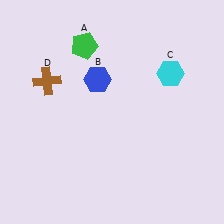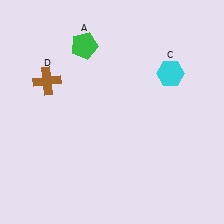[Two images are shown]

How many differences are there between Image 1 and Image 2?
There is 1 difference between the two images.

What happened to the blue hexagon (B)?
The blue hexagon (B) was removed in Image 2. It was in the top-left area of Image 1.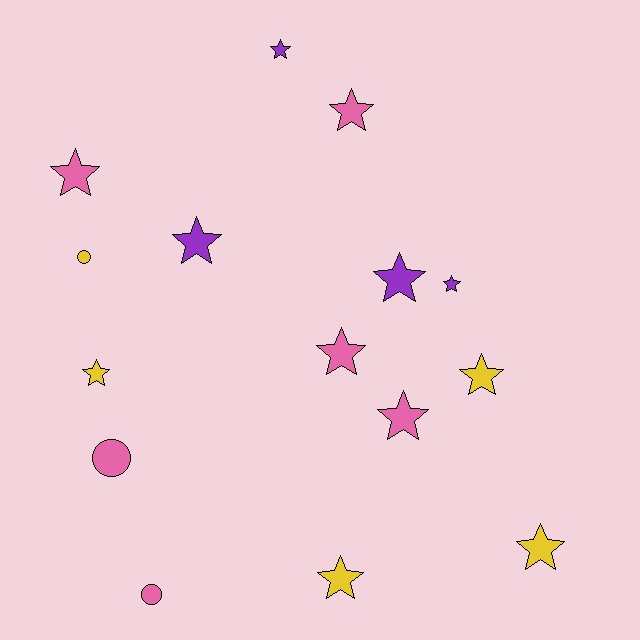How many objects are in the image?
There are 15 objects.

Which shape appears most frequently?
Star, with 12 objects.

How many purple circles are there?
There are no purple circles.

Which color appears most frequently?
Pink, with 6 objects.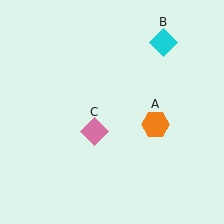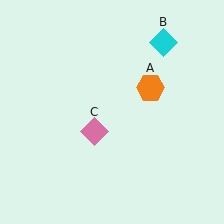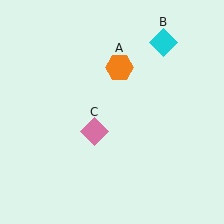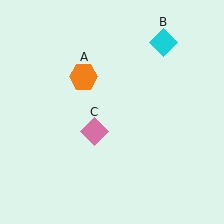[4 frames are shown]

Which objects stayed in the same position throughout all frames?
Cyan diamond (object B) and pink diamond (object C) remained stationary.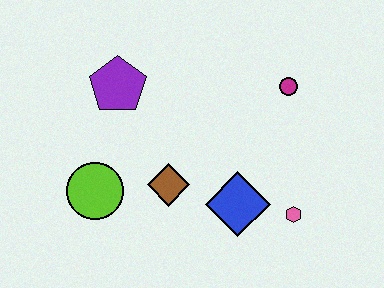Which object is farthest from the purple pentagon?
The pink hexagon is farthest from the purple pentagon.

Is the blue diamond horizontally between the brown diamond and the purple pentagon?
No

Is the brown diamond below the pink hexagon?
No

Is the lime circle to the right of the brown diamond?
No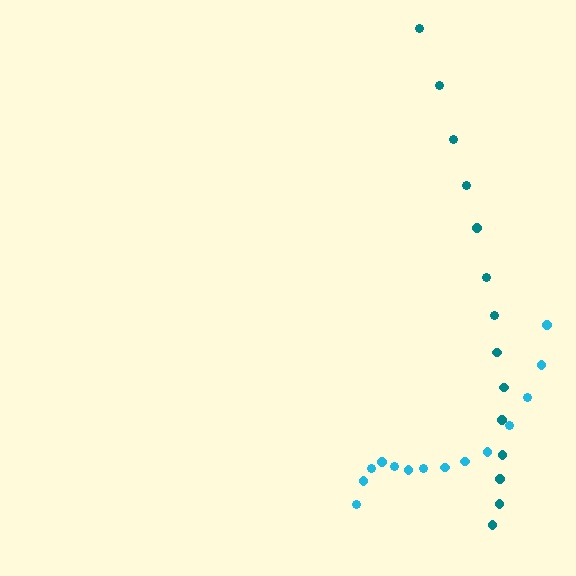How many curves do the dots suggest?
There are 2 distinct paths.